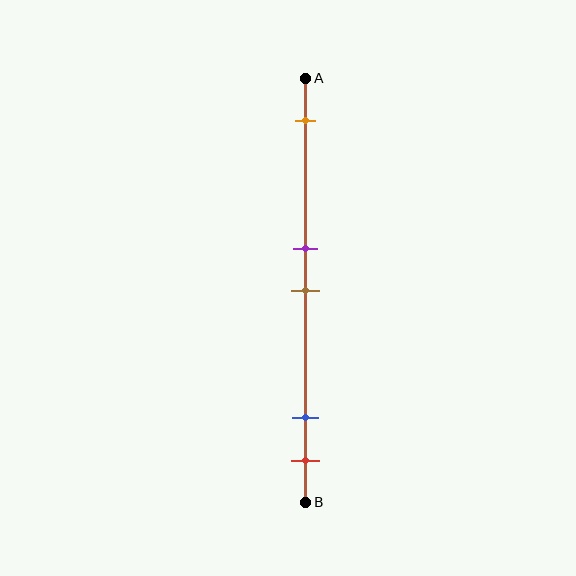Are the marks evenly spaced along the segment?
No, the marks are not evenly spaced.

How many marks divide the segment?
There are 5 marks dividing the segment.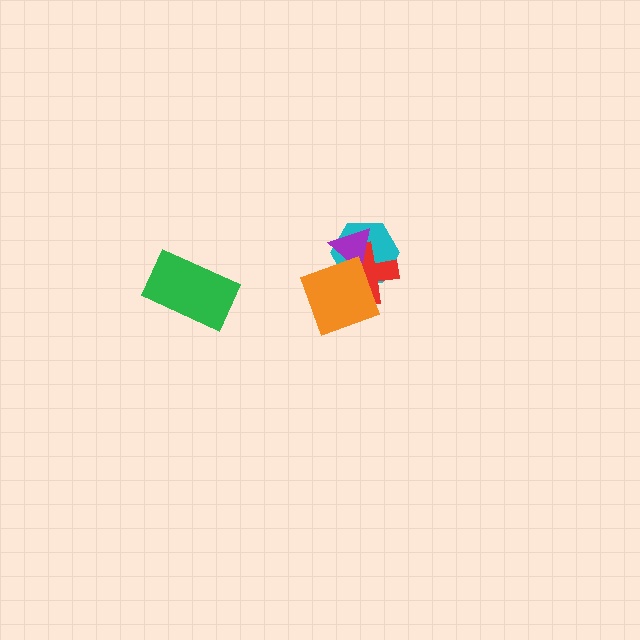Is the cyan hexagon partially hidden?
Yes, it is partially covered by another shape.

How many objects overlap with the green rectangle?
0 objects overlap with the green rectangle.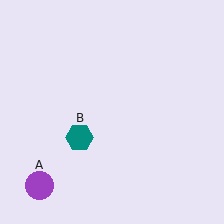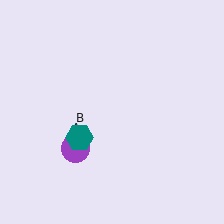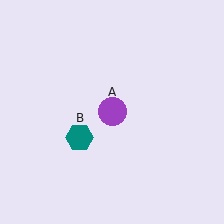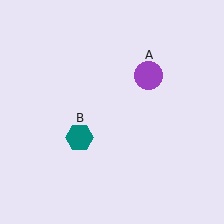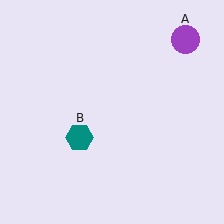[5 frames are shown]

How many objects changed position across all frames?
1 object changed position: purple circle (object A).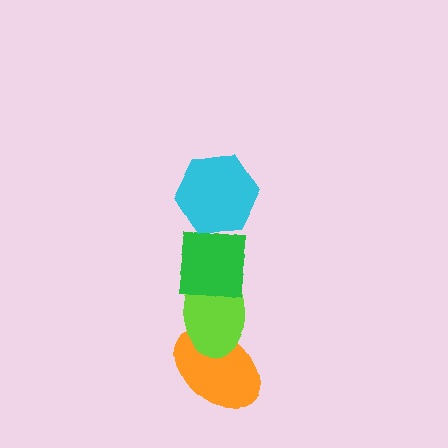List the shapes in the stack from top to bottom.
From top to bottom: the cyan hexagon, the green square, the lime ellipse, the orange ellipse.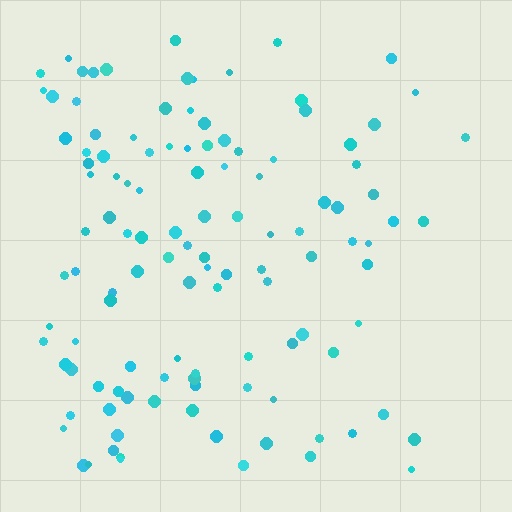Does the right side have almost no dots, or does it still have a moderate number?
Still a moderate number, just noticeably fewer than the left.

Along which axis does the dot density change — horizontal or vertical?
Horizontal.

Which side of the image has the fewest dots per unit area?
The right.